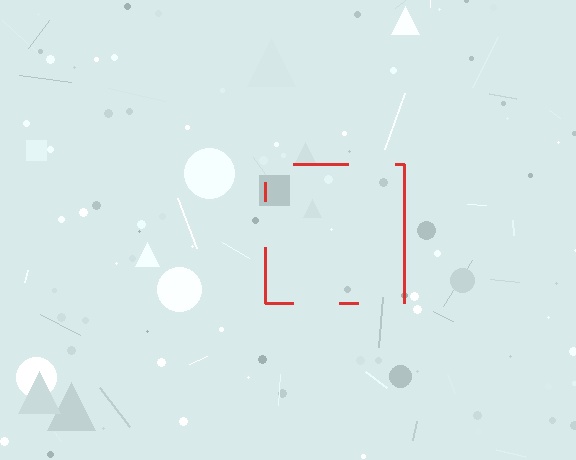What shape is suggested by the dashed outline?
The dashed outline suggests a square.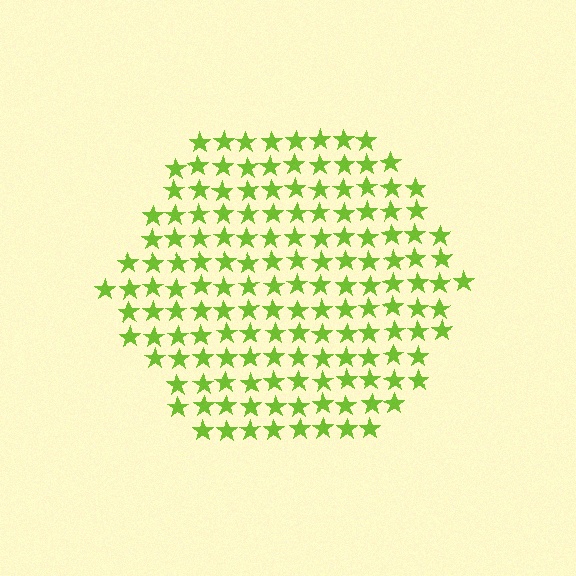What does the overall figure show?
The overall figure shows a hexagon.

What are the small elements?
The small elements are stars.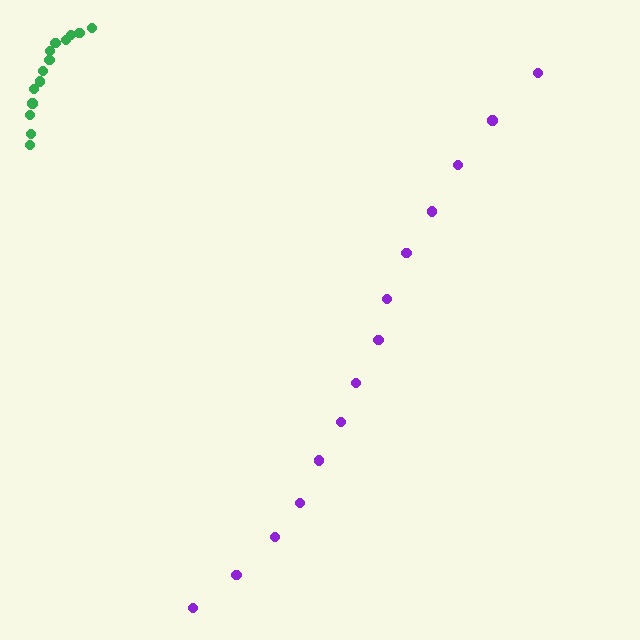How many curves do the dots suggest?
There are 2 distinct paths.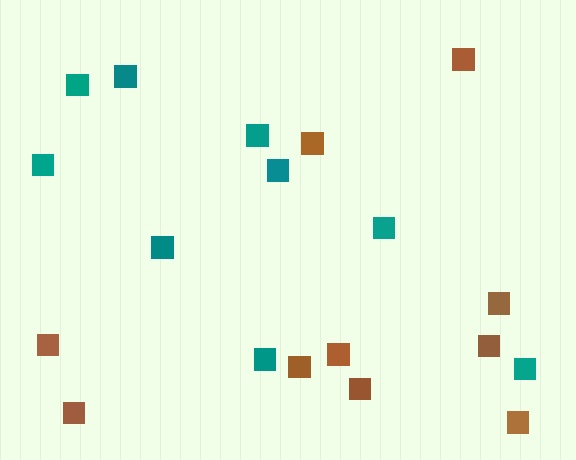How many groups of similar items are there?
There are 2 groups: one group of teal squares (9) and one group of brown squares (10).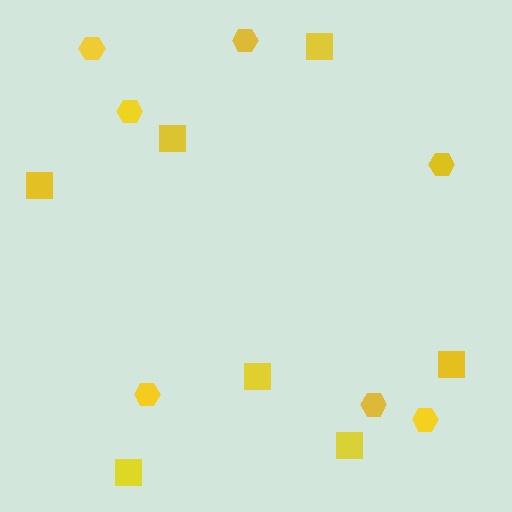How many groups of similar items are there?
There are 2 groups: one group of hexagons (7) and one group of squares (7).